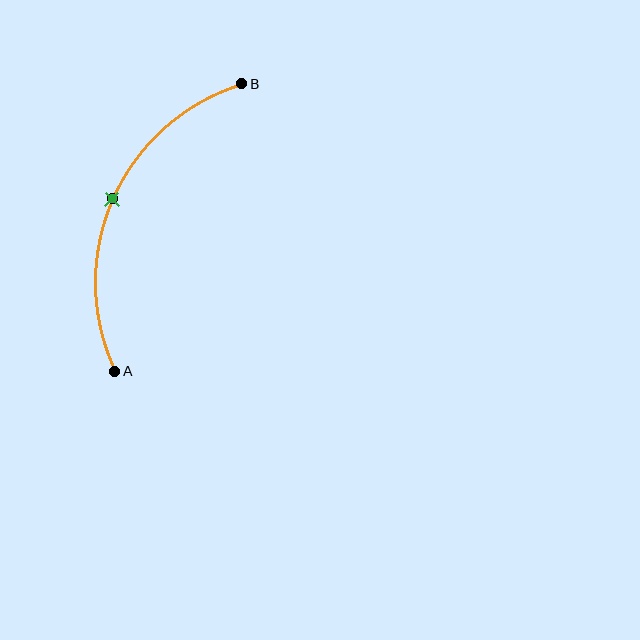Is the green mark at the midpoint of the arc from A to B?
Yes. The green mark lies on the arc at equal arc-length from both A and B — it is the arc midpoint.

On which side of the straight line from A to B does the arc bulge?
The arc bulges to the left of the straight line connecting A and B.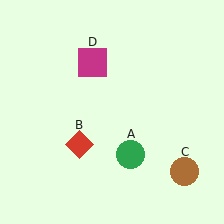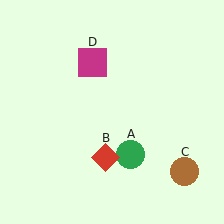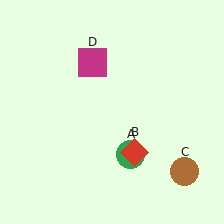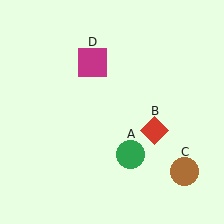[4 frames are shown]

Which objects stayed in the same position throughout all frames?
Green circle (object A) and brown circle (object C) and magenta square (object D) remained stationary.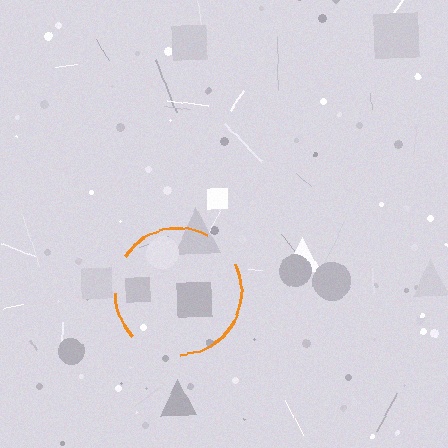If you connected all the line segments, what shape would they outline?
They would outline a circle.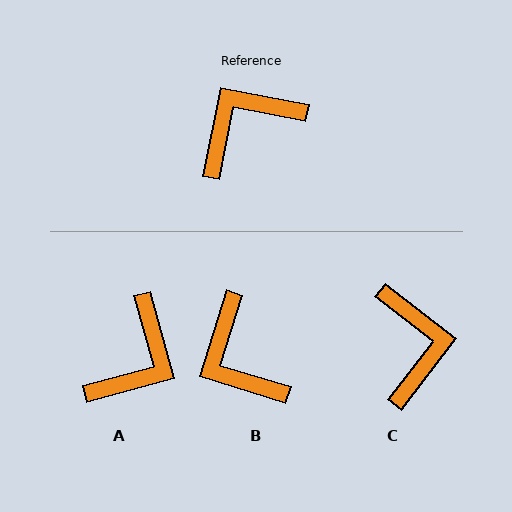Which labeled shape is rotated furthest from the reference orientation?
A, about 154 degrees away.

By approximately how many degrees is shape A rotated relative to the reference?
Approximately 154 degrees clockwise.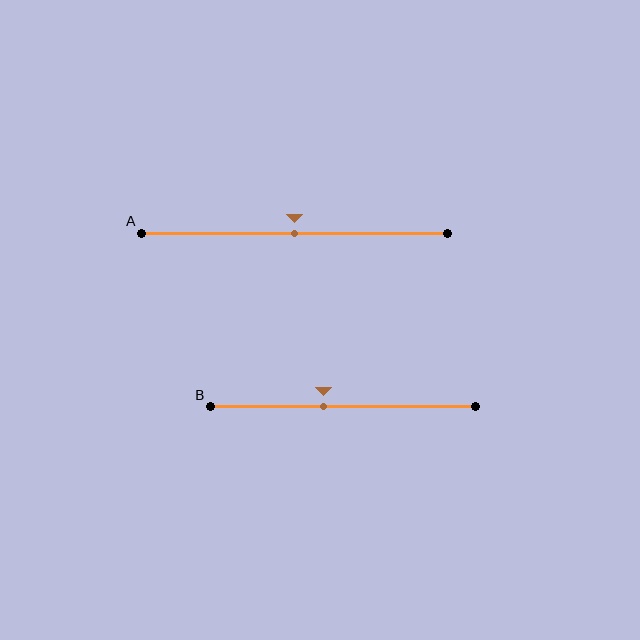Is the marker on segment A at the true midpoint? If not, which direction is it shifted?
Yes, the marker on segment A is at the true midpoint.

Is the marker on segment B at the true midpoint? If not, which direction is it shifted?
No, the marker on segment B is shifted to the left by about 7% of the segment length.